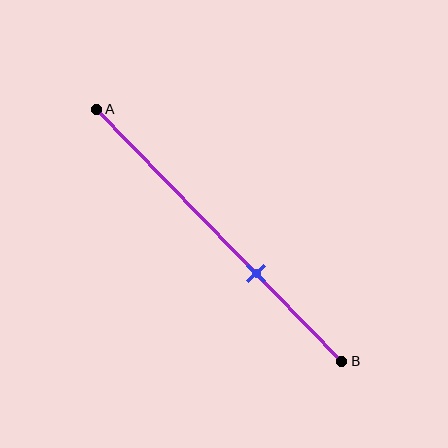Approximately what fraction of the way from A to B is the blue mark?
The blue mark is approximately 65% of the way from A to B.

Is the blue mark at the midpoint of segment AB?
No, the mark is at about 65% from A, not at the 50% midpoint.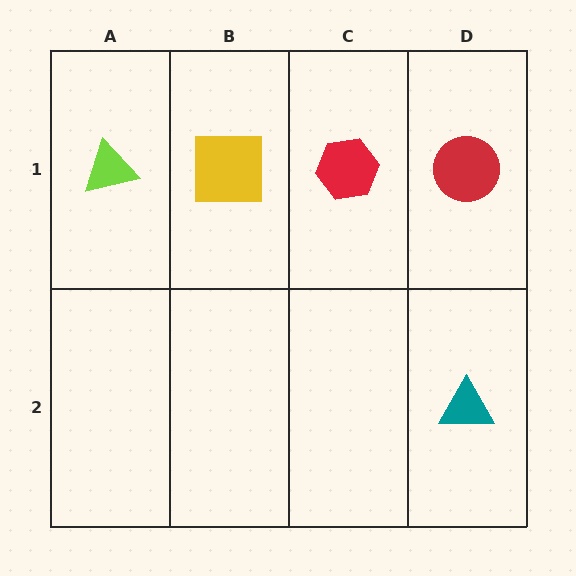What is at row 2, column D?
A teal triangle.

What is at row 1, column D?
A red circle.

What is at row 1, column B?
A yellow square.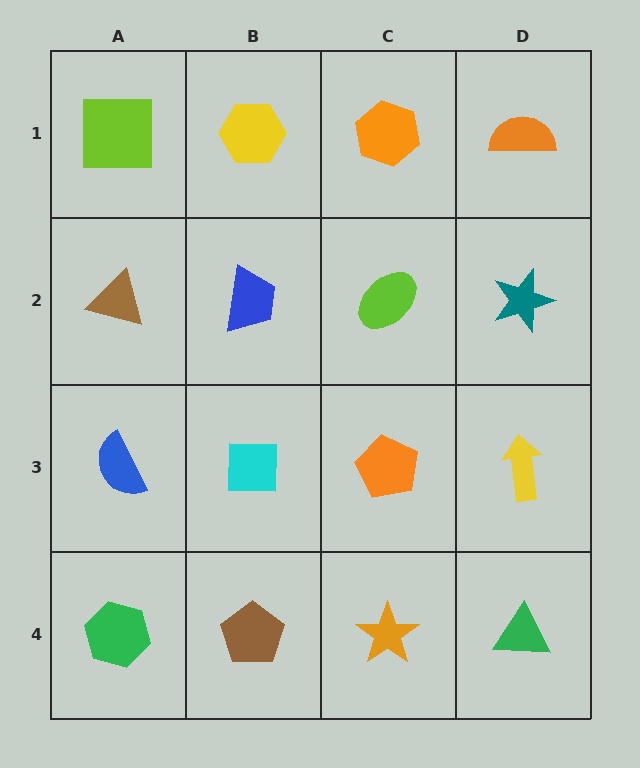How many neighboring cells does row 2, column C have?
4.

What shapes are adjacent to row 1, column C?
A lime ellipse (row 2, column C), a yellow hexagon (row 1, column B), an orange semicircle (row 1, column D).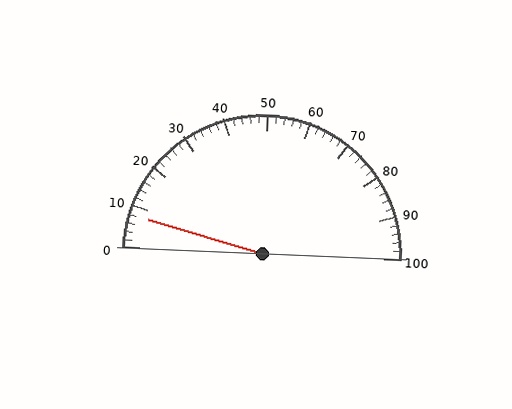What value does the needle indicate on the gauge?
The needle indicates approximately 8.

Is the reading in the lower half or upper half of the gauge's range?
The reading is in the lower half of the range (0 to 100).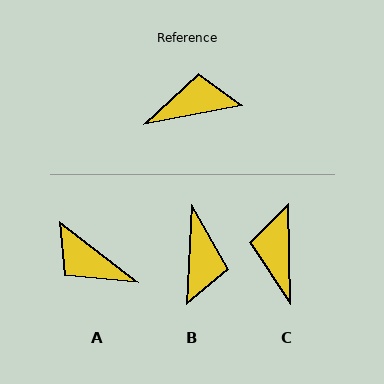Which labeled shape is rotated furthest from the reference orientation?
A, about 132 degrees away.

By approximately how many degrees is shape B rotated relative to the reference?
Approximately 104 degrees clockwise.